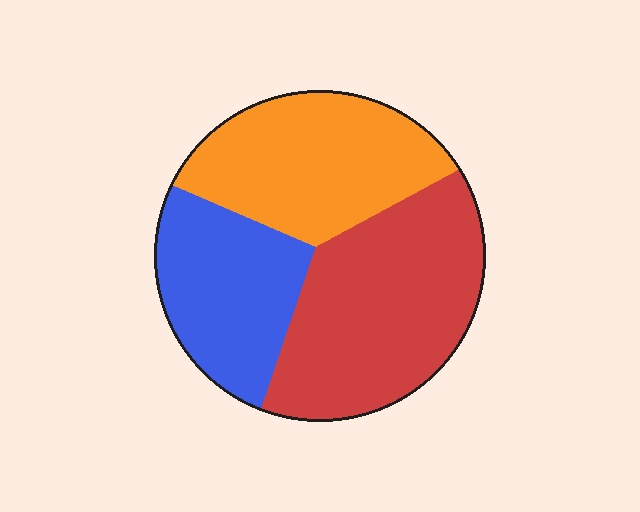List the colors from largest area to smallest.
From largest to smallest: red, orange, blue.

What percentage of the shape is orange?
Orange takes up between a quarter and a half of the shape.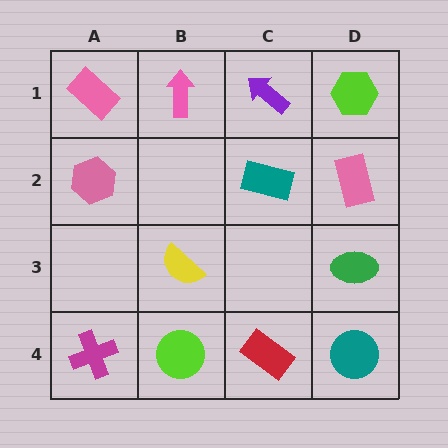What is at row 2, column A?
A pink hexagon.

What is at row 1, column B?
A pink arrow.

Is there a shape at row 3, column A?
No, that cell is empty.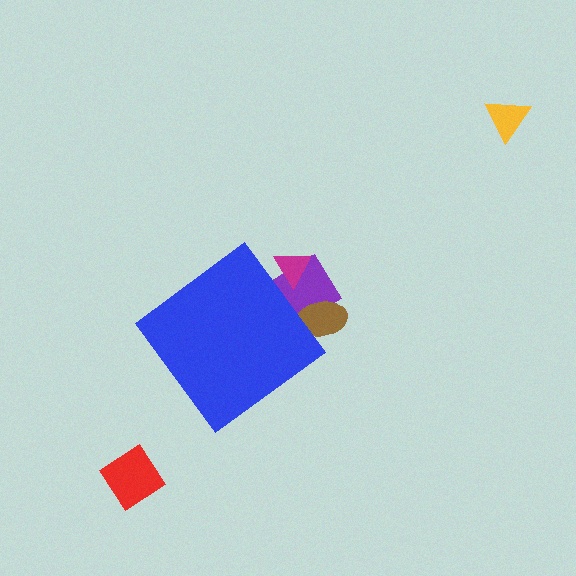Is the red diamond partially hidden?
No, the red diamond is fully visible.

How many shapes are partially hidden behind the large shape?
3 shapes are partially hidden.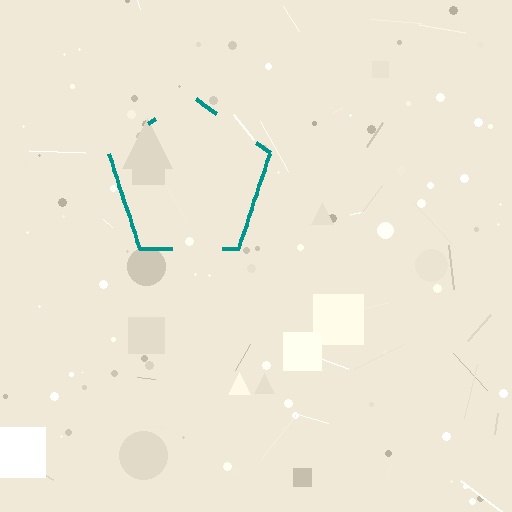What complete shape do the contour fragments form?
The contour fragments form a pentagon.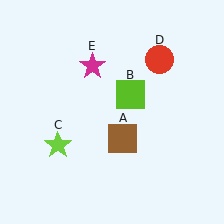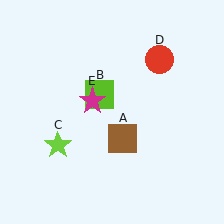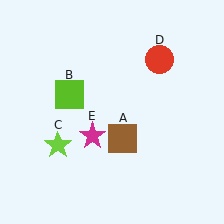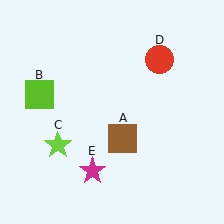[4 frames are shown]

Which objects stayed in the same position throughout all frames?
Brown square (object A) and lime star (object C) and red circle (object D) remained stationary.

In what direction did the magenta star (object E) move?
The magenta star (object E) moved down.